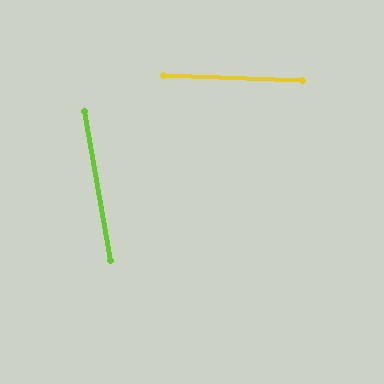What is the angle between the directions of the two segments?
Approximately 78 degrees.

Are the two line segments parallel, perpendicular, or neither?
Neither parallel nor perpendicular — they differ by about 78°.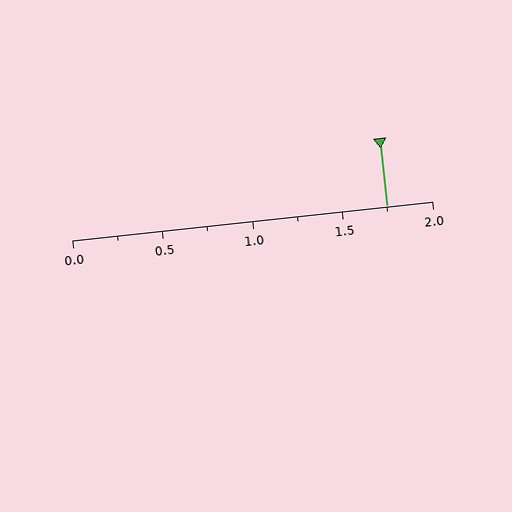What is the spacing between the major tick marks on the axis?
The major ticks are spaced 0.5 apart.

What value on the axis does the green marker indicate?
The marker indicates approximately 1.75.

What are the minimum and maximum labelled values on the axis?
The axis runs from 0.0 to 2.0.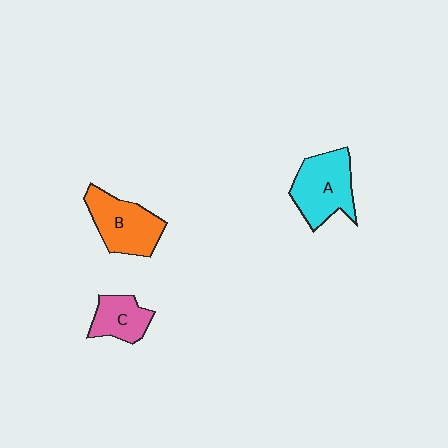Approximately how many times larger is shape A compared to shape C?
Approximately 1.6 times.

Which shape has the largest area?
Shape A (cyan).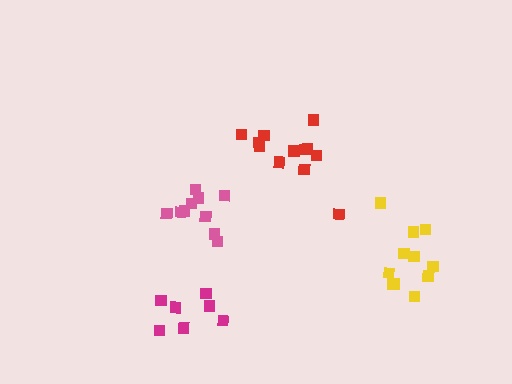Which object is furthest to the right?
The yellow cluster is rightmost.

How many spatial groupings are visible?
There are 4 spatial groupings.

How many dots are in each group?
Group 1: 12 dots, Group 2: 10 dots, Group 3: 11 dots, Group 4: 8 dots (41 total).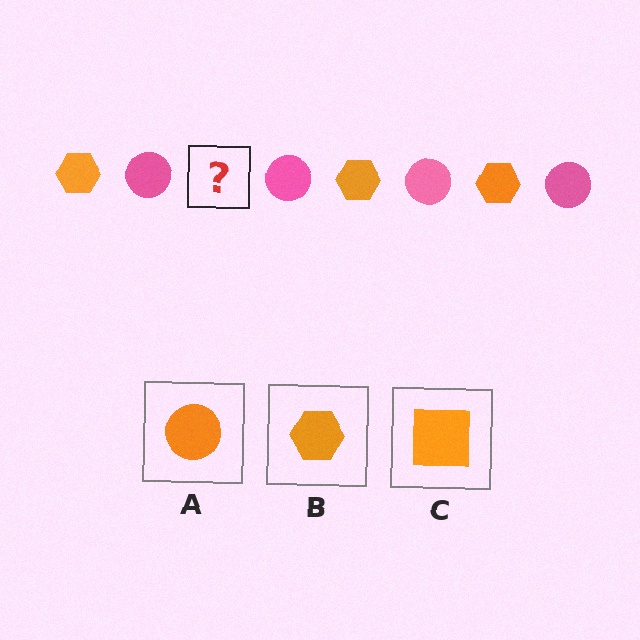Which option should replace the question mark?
Option B.